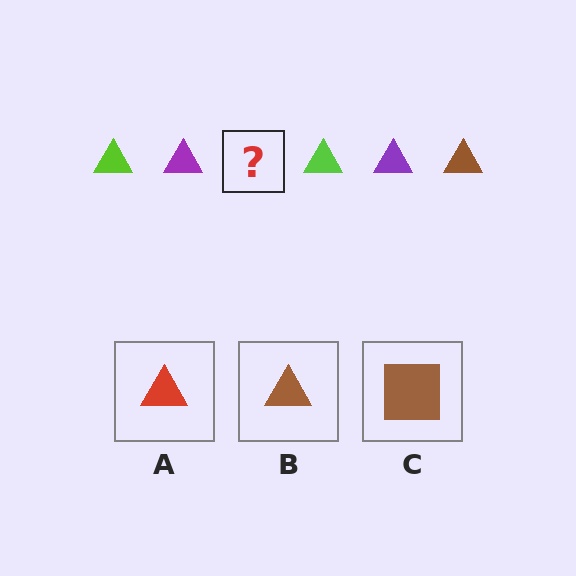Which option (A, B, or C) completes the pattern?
B.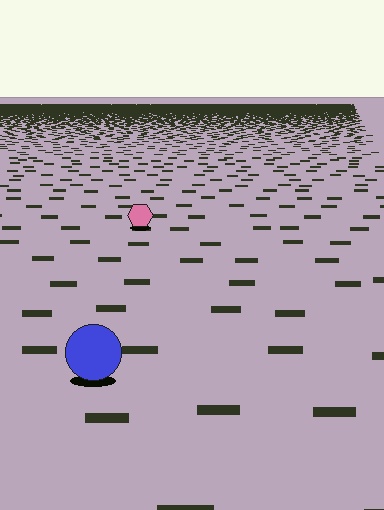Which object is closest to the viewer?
The blue circle is closest. The texture marks near it are larger and more spread out.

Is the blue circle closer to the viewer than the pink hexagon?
Yes. The blue circle is closer — you can tell from the texture gradient: the ground texture is coarser near it.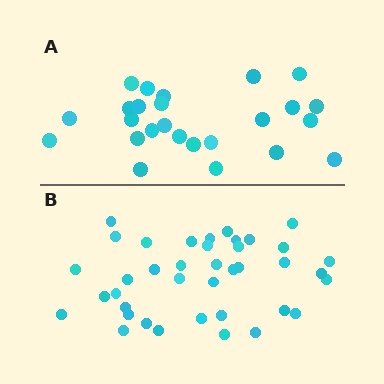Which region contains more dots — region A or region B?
Region B (the bottom region) has more dots.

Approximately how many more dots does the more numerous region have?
Region B has approximately 15 more dots than region A.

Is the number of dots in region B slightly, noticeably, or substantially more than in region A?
Region B has substantially more. The ratio is roughly 1.6 to 1.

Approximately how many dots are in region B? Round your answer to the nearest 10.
About 40 dots. (The exact count is 39, which rounds to 40.)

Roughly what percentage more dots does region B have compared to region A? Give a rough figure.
About 55% more.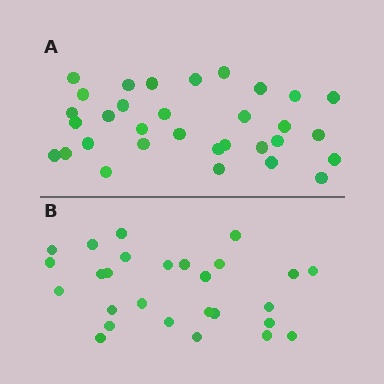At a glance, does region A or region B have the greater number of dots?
Region A (the top region) has more dots.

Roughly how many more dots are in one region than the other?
Region A has about 5 more dots than region B.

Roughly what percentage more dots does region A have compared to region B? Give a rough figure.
About 20% more.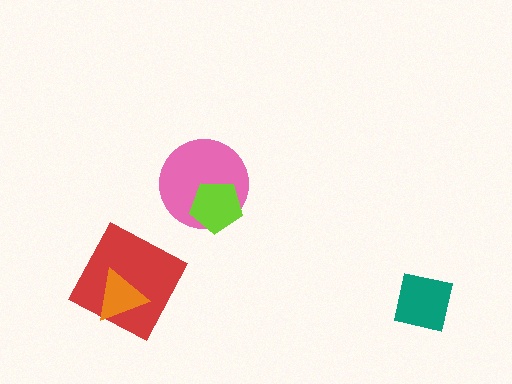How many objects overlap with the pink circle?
1 object overlaps with the pink circle.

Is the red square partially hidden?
Yes, it is partially covered by another shape.